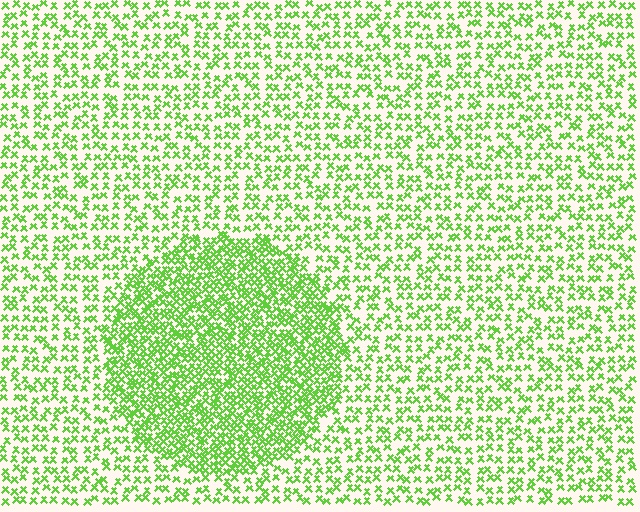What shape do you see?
I see a circle.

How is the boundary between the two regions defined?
The boundary is defined by a change in element density (approximately 2.1x ratio). All elements are the same color, size, and shape.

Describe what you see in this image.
The image contains small lime elements arranged at two different densities. A circle-shaped region is visible where the elements are more densely packed than the surrounding area.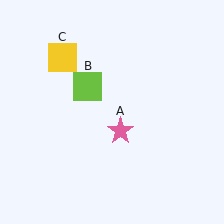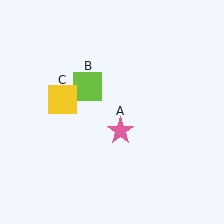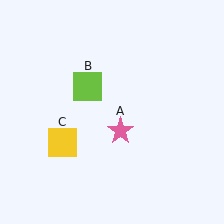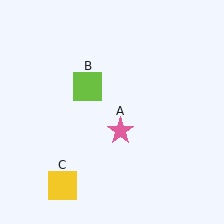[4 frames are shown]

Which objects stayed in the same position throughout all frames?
Pink star (object A) and lime square (object B) remained stationary.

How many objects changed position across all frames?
1 object changed position: yellow square (object C).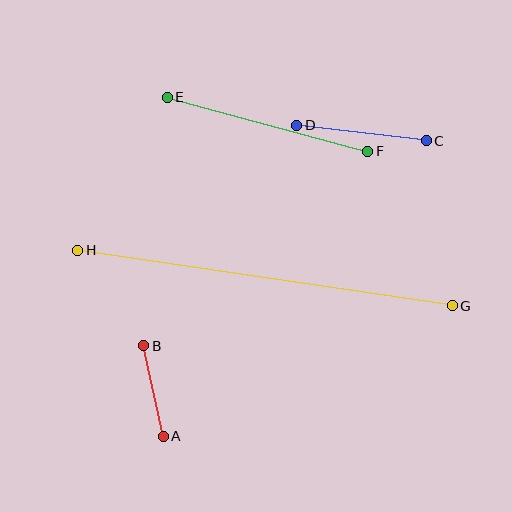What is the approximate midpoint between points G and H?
The midpoint is at approximately (265, 278) pixels.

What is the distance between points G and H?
The distance is approximately 379 pixels.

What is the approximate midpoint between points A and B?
The midpoint is at approximately (153, 391) pixels.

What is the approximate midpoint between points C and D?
The midpoint is at approximately (362, 133) pixels.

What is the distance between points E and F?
The distance is approximately 208 pixels.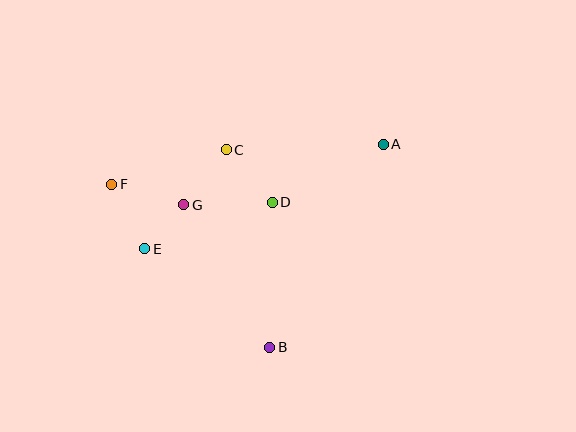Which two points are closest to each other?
Points E and G are closest to each other.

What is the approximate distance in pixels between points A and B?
The distance between A and B is approximately 232 pixels.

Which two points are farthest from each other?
Points A and F are farthest from each other.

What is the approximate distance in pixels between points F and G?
The distance between F and G is approximately 75 pixels.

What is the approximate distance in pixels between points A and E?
The distance between A and E is approximately 260 pixels.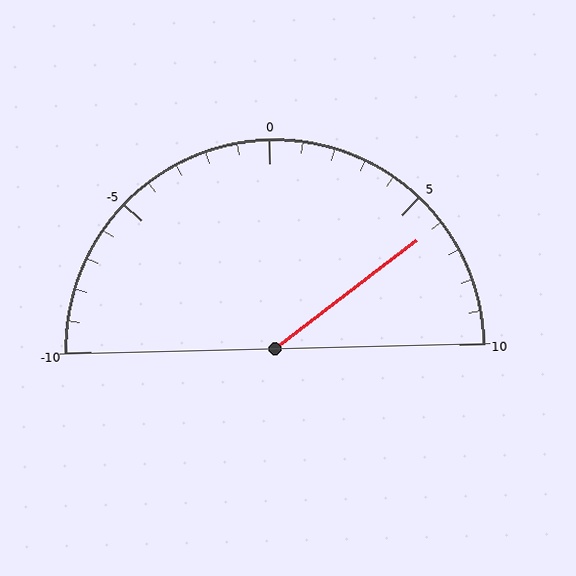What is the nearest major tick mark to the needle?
The nearest major tick mark is 5.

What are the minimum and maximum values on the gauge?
The gauge ranges from -10 to 10.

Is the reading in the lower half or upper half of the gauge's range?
The reading is in the upper half of the range (-10 to 10).